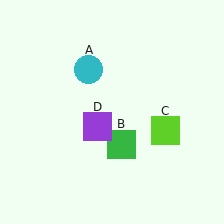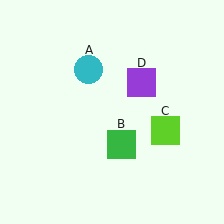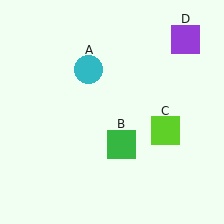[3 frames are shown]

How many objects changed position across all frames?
1 object changed position: purple square (object D).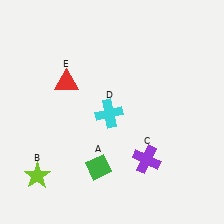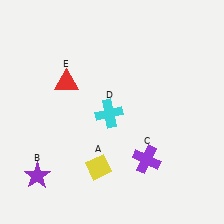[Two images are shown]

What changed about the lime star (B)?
In Image 1, B is lime. In Image 2, it changed to purple.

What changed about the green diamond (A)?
In Image 1, A is green. In Image 2, it changed to yellow.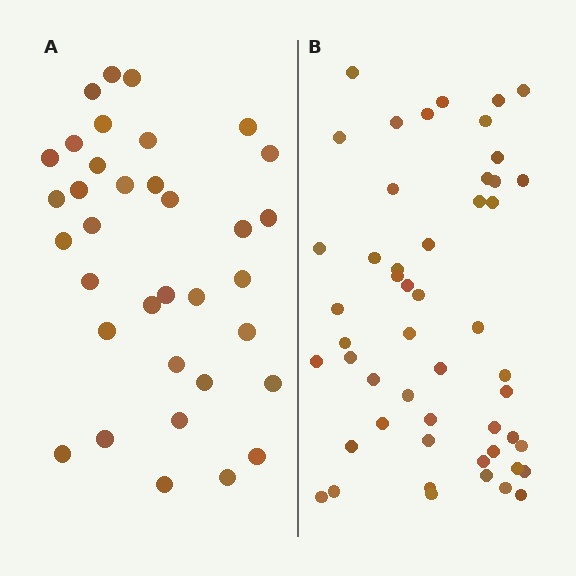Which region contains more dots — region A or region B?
Region B (the right region) has more dots.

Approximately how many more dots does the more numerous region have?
Region B has approximately 15 more dots than region A.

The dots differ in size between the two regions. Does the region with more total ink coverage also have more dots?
No. Region A has more total ink coverage because its dots are larger, but region B actually contains more individual dots. Total area can be misleading — the number of items is what matters here.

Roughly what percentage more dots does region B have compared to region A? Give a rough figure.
About 45% more.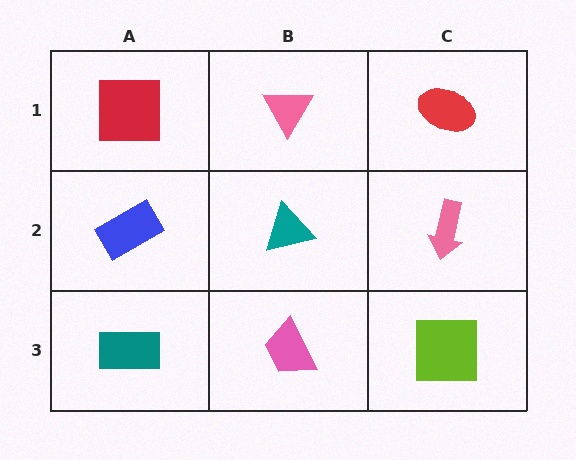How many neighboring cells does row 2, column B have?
4.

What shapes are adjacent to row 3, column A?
A blue rectangle (row 2, column A), a pink trapezoid (row 3, column B).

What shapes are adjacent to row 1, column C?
A pink arrow (row 2, column C), a pink triangle (row 1, column B).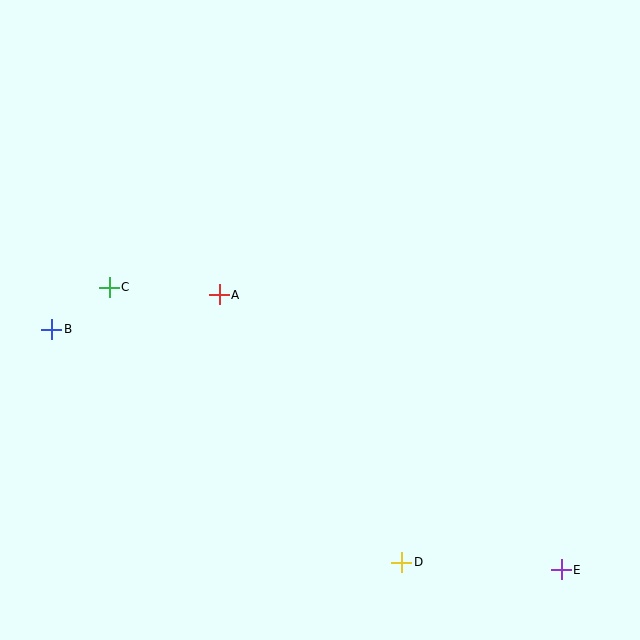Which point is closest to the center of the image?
Point A at (219, 295) is closest to the center.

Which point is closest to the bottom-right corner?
Point E is closest to the bottom-right corner.